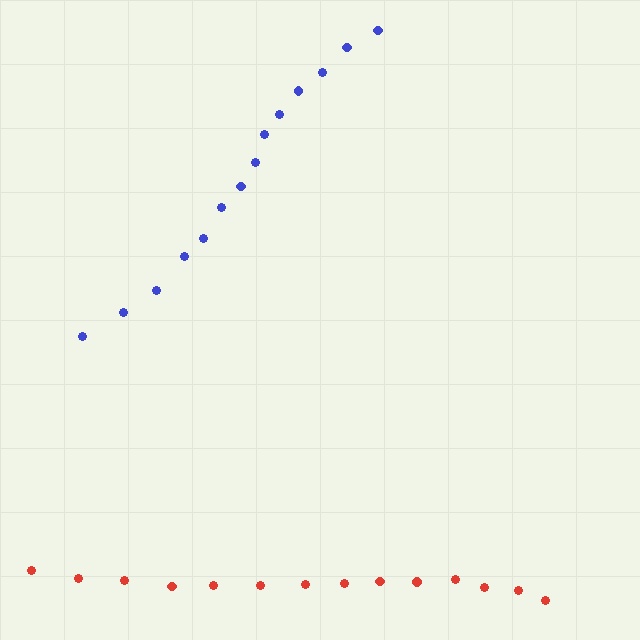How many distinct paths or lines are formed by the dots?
There are 2 distinct paths.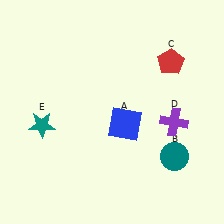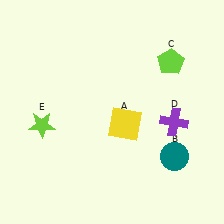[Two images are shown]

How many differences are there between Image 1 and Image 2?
There are 3 differences between the two images.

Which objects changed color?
A changed from blue to yellow. C changed from red to lime. E changed from teal to lime.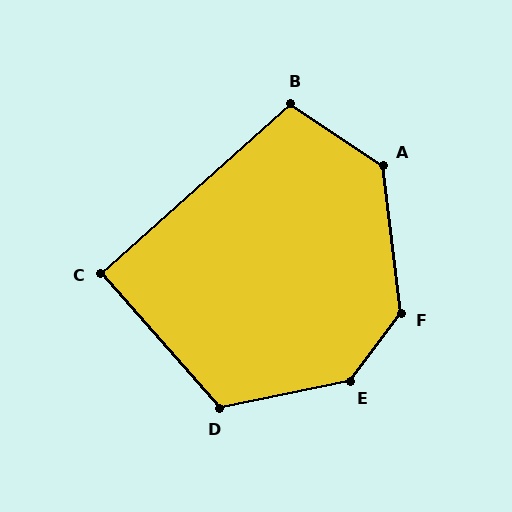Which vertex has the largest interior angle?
E, at approximately 139 degrees.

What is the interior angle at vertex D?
Approximately 120 degrees (obtuse).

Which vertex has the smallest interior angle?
C, at approximately 90 degrees.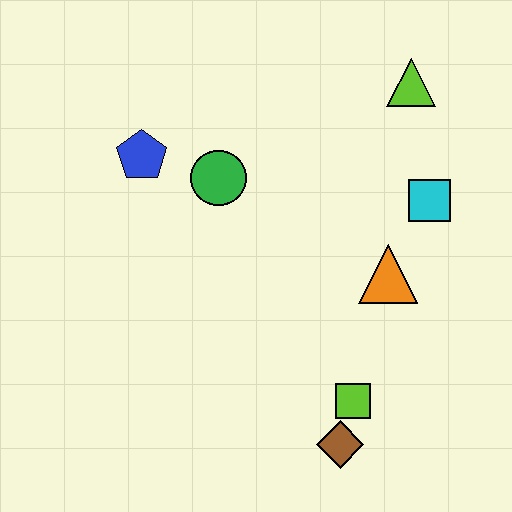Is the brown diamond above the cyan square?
No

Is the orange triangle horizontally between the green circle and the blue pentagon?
No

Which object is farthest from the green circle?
The brown diamond is farthest from the green circle.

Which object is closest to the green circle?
The blue pentagon is closest to the green circle.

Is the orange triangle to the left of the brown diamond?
No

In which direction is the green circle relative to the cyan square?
The green circle is to the left of the cyan square.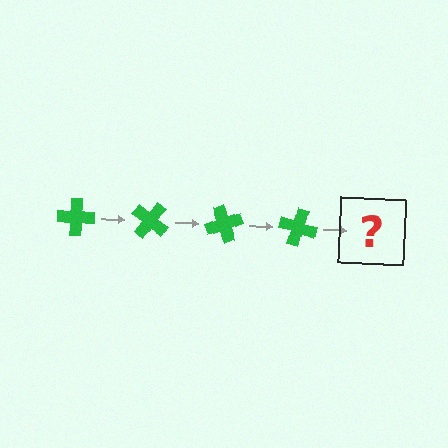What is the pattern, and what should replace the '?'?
The pattern is that the cross rotates 35 degrees each step. The '?' should be a green cross rotated 140 degrees.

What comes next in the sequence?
The next element should be a green cross rotated 140 degrees.